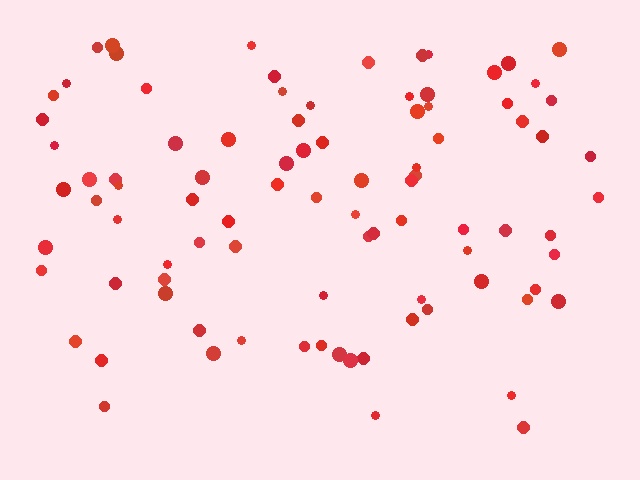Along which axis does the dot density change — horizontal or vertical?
Vertical.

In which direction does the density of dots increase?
From bottom to top, with the top side densest.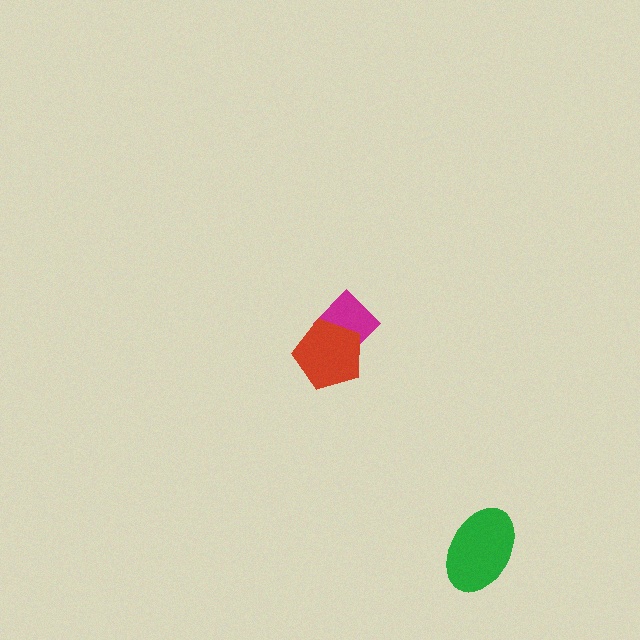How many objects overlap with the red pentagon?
1 object overlaps with the red pentagon.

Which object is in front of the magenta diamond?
The red pentagon is in front of the magenta diamond.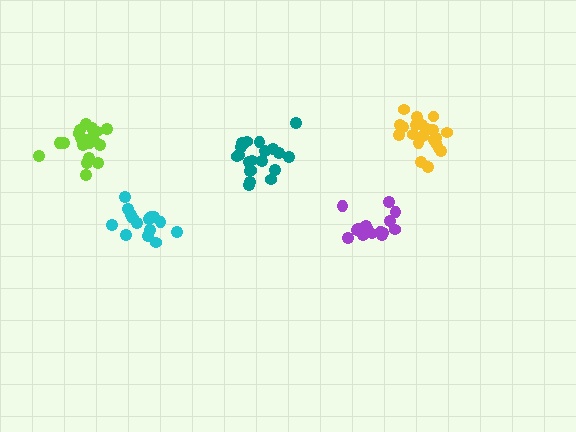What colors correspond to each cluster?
The clusters are colored: yellow, teal, lime, cyan, purple.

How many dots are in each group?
Group 1: 21 dots, Group 2: 21 dots, Group 3: 19 dots, Group 4: 15 dots, Group 5: 17 dots (93 total).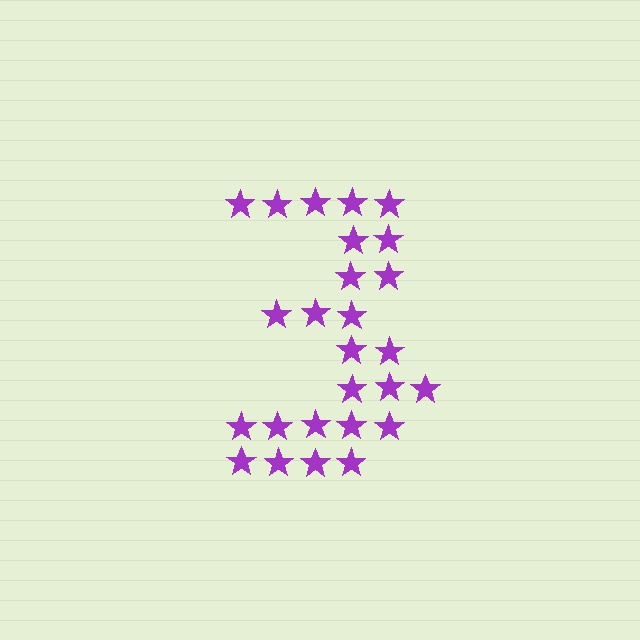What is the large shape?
The large shape is the digit 3.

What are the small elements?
The small elements are stars.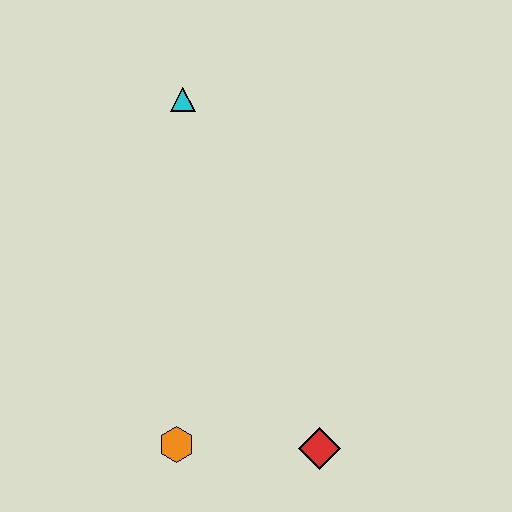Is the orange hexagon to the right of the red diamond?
No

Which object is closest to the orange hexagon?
The red diamond is closest to the orange hexagon.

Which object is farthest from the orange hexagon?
The cyan triangle is farthest from the orange hexagon.